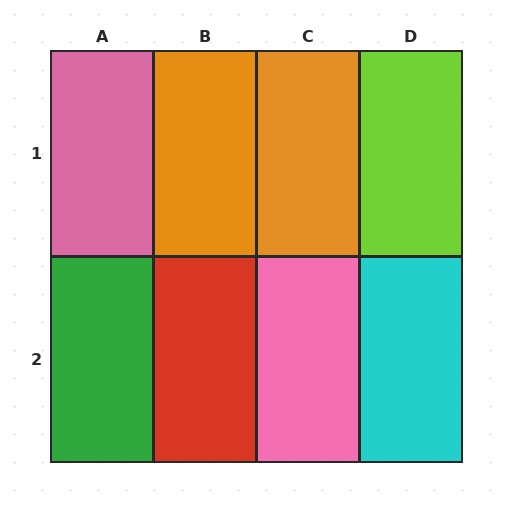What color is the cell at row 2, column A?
Green.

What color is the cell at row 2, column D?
Cyan.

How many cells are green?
1 cell is green.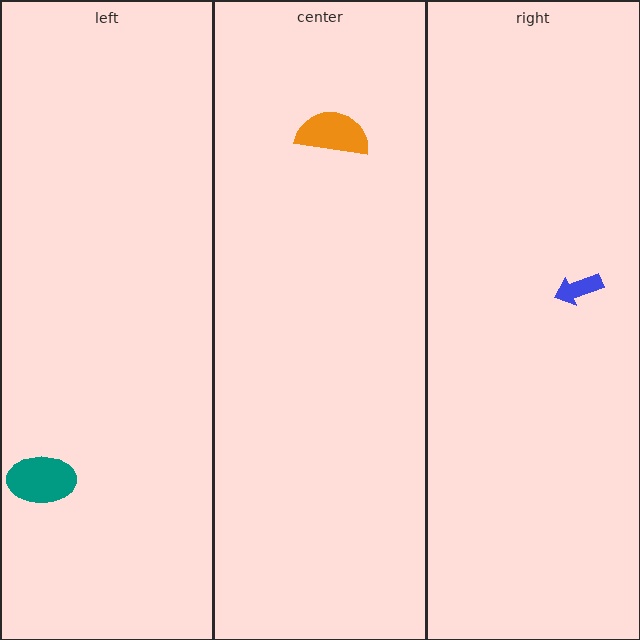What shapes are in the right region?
The blue arrow.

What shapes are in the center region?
The orange semicircle.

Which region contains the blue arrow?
The right region.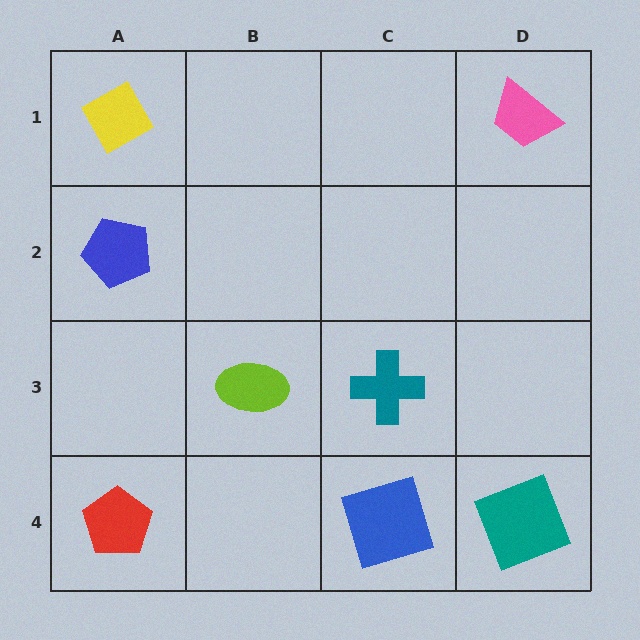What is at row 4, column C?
A blue square.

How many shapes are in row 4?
3 shapes.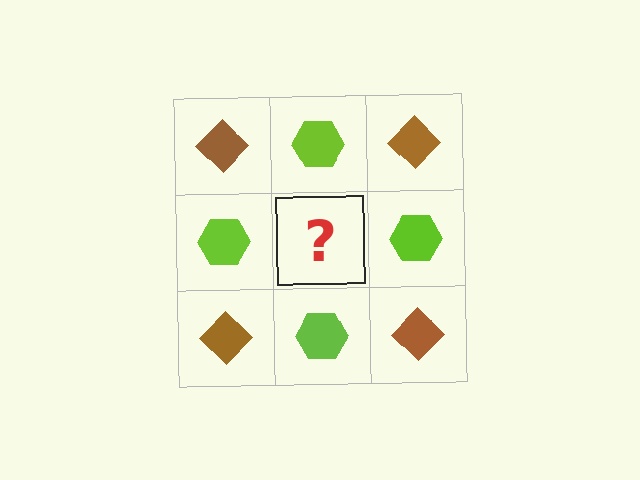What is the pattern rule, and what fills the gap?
The rule is that it alternates brown diamond and lime hexagon in a checkerboard pattern. The gap should be filled with a brown diamond.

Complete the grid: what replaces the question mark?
The question mark should be replaced with a brown diamond.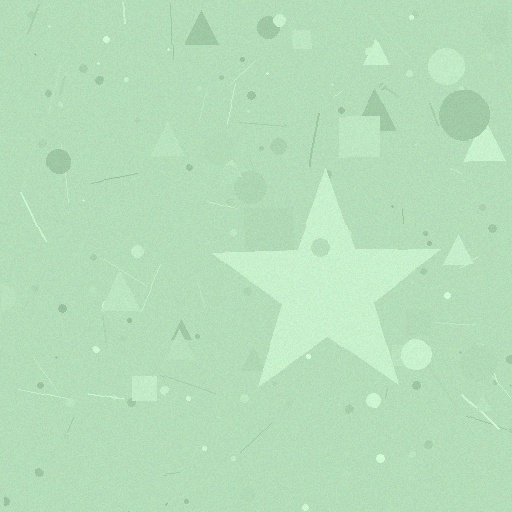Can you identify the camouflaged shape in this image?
The camouflaged shape is a star.